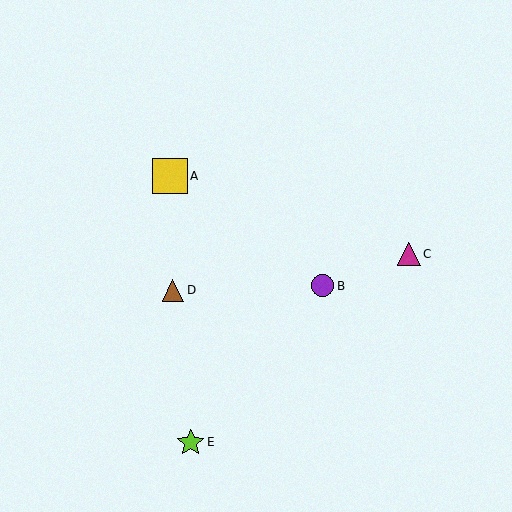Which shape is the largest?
The yellow square (labeled A) is the largest.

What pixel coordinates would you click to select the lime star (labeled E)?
Click at (191, 442) to select the lime star E.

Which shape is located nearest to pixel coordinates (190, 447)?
The lime star (labeled E) at (191, 442) is nearest to that location.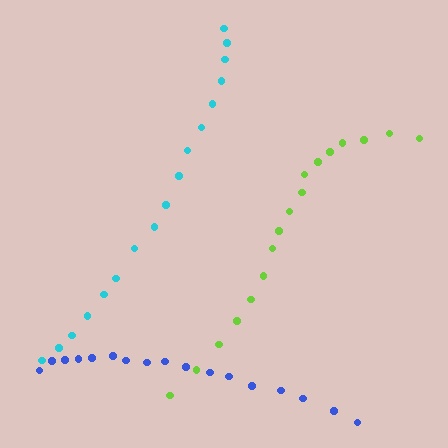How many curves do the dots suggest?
There are 3 distinct paths.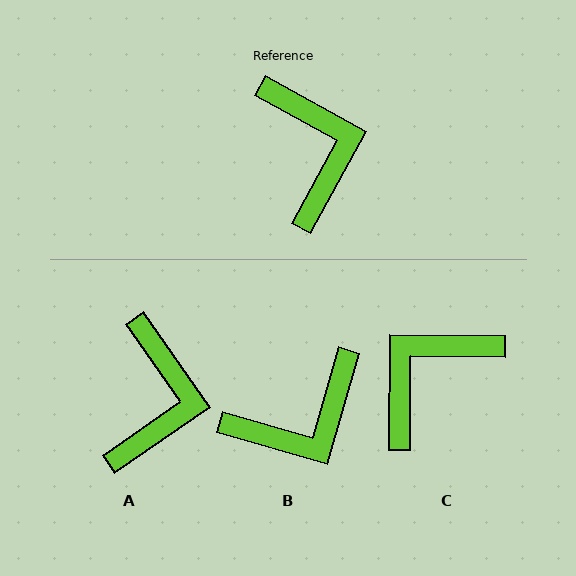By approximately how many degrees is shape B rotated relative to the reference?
Approximately 77 degrees clockwise.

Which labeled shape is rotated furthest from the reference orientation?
C, about 118 degrees away.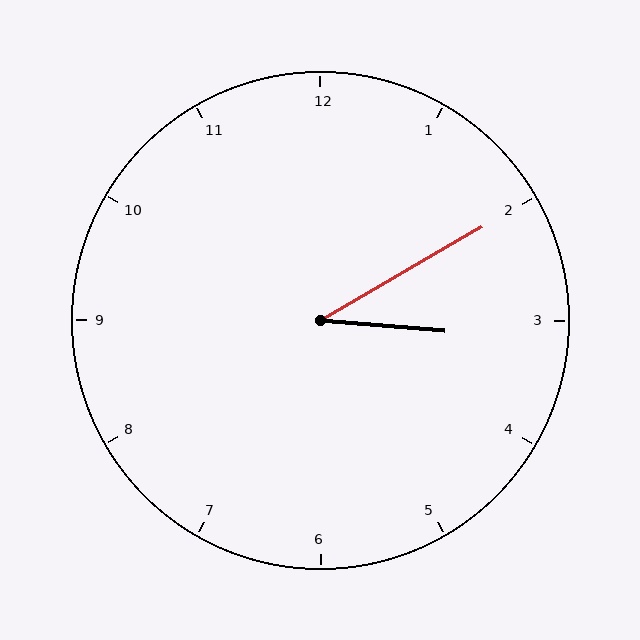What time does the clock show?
3:10.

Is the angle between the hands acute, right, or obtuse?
It is acute.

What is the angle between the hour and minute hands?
Approximately 35 degrees.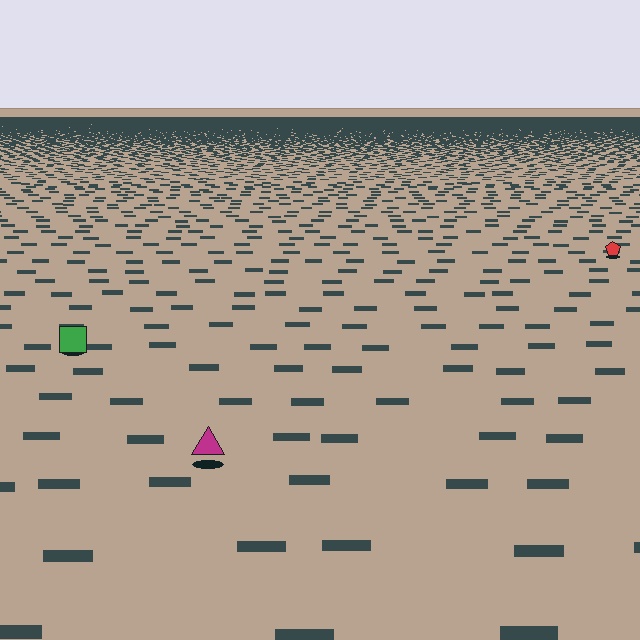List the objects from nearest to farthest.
From nearest to farthest: the magenta triangle, the green square, the red pentagon.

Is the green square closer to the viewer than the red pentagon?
Yes. The green square is closer — you can tell from the texture gradient: the ground texture is coarser near it.